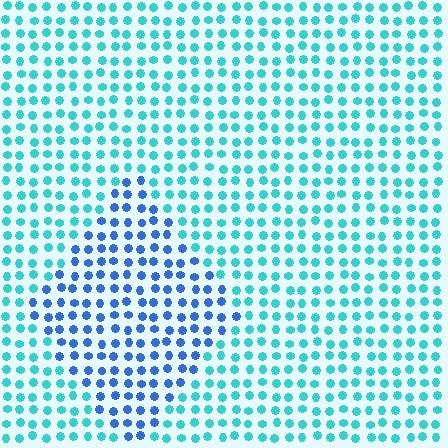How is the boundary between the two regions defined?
The boundary is defined purely by a slight shift in hue (about 41 degrees). Spacing, size, and orientation are identical on both sides.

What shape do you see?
I see a diamond.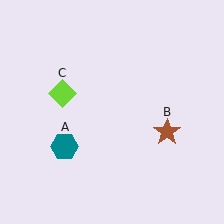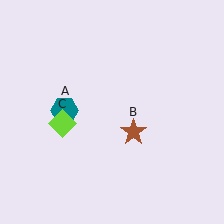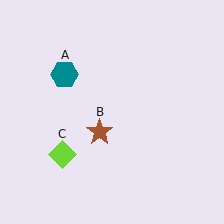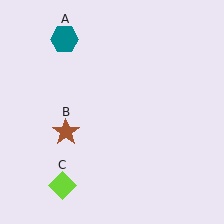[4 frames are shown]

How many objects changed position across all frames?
3 objects changed position: teal hexagon (object A), brown star (object B), lime diamond (object C).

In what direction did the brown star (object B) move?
The brown star (object B) moved left.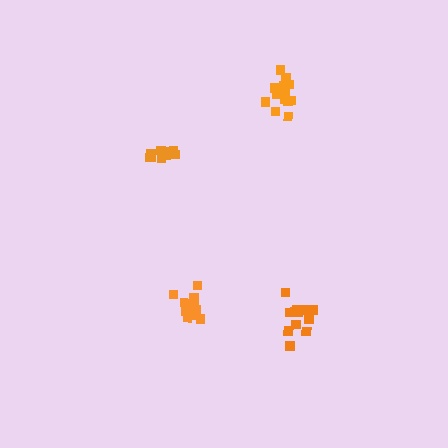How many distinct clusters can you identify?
There are 4 distinct clusters.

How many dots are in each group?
Group 1: 14 dots, Group 2: 10 dots, Group 3: 12 dots, Group 4: 13 dots (49 total).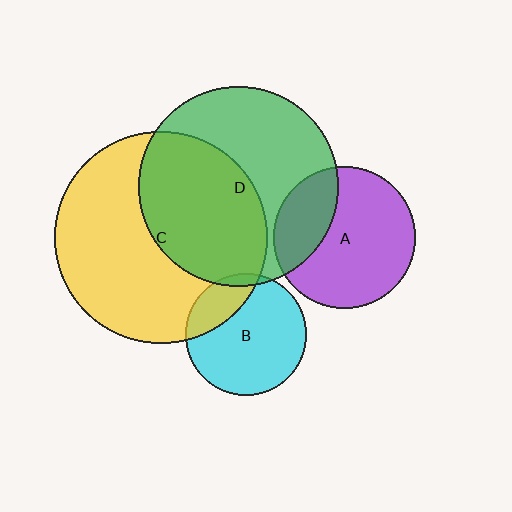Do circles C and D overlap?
Yes.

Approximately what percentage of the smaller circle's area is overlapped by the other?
Approximately 45%.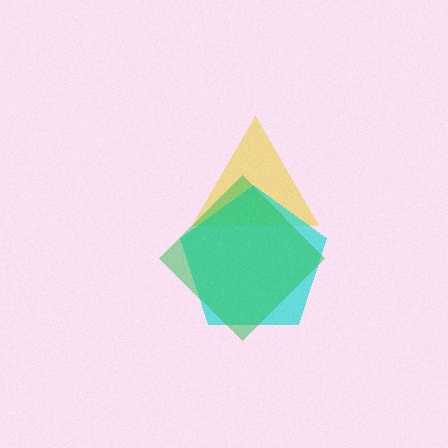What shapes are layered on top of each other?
The layered shapes are: a yellow triangle, a cyan pentagon, a green diamond.